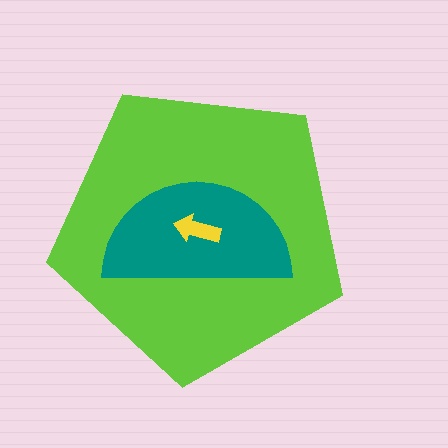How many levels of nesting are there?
3.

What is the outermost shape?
The lime pentagon.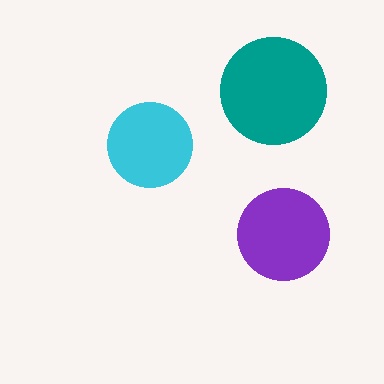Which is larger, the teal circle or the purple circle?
The teal one.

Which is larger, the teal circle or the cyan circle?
The teal one.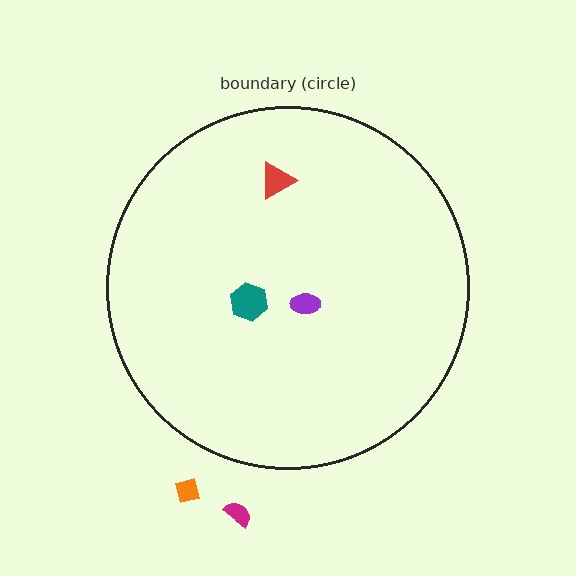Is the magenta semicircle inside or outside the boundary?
Outside.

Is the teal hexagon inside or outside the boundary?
Inside.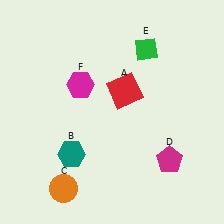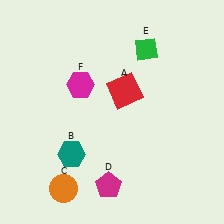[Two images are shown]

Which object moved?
The magenta pentagon (D) moved left.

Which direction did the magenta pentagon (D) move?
The magenta pentagon (D) moved left.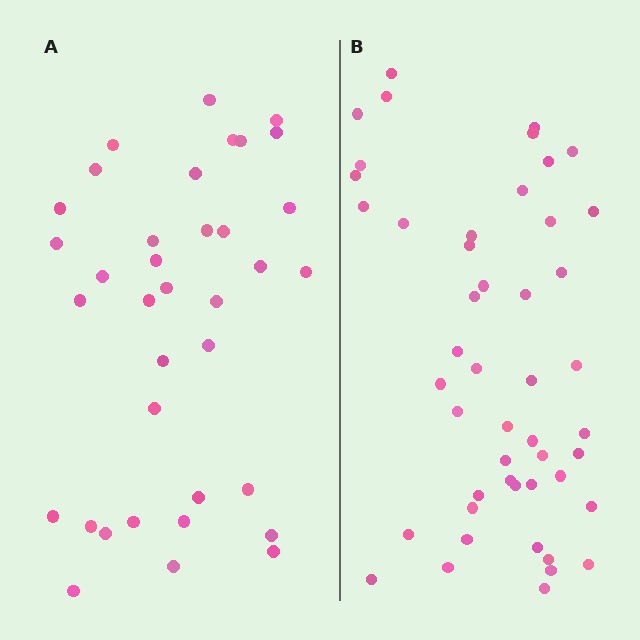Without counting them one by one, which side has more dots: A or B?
Region B (the right region) has more dots.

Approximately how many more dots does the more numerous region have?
Region B has roughly 12 or so more dots than region A.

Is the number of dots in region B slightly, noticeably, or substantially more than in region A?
Region B has noticeably more, but not dramatically so. The ratio is roughly 1.3 to 1.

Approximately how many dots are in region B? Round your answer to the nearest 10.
About 50 dots. (The exact count is 48, which rounds to 50.)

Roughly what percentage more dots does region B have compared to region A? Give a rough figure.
About 35% more.